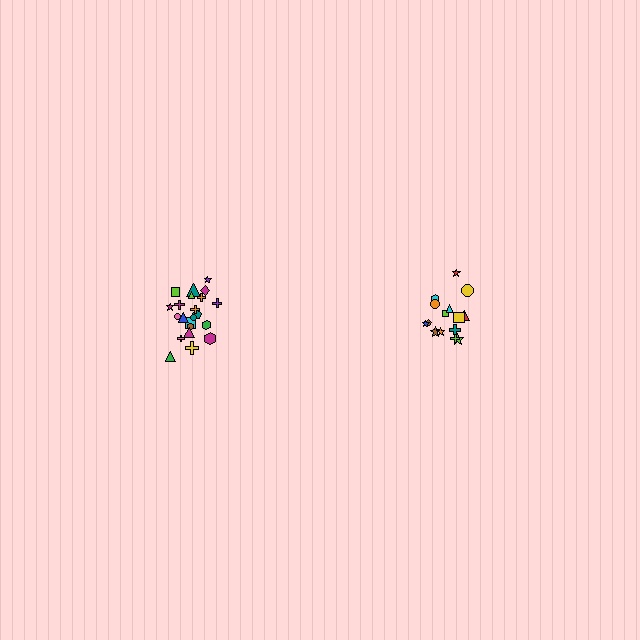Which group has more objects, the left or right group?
The left group.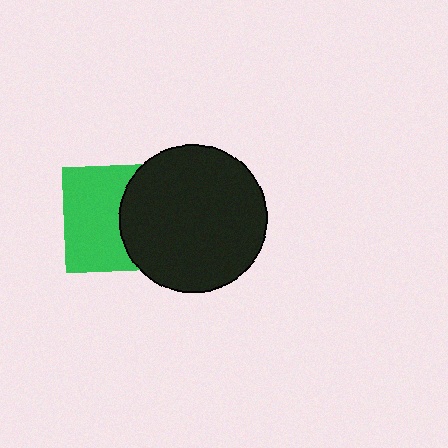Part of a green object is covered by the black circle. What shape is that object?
It is a square.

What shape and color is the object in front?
The object in front is a black circle.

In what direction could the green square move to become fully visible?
The green square could move left. That would shift it out from behind the black circle entirely.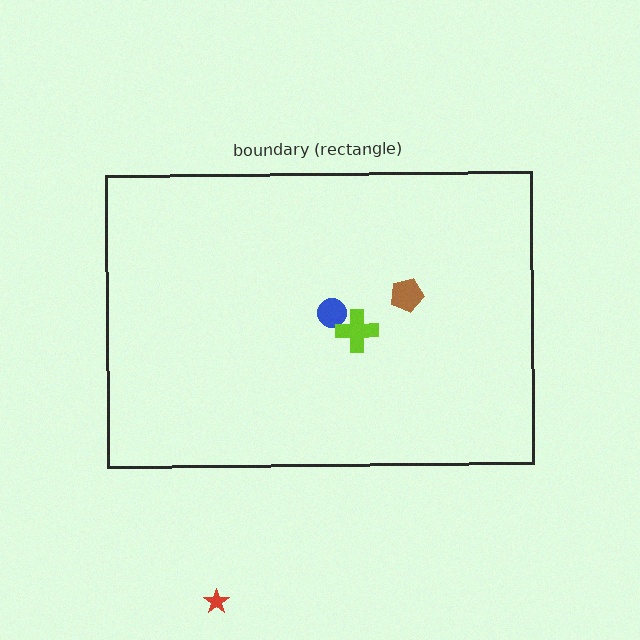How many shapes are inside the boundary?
3 inside, 1 outside.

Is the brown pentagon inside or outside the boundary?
Inside.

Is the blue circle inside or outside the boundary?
Inside.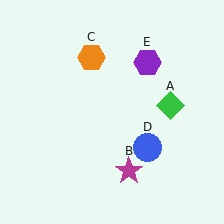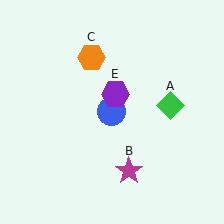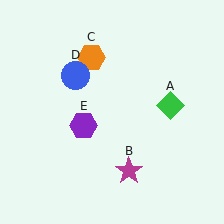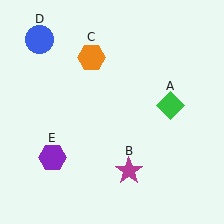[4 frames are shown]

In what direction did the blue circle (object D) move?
The blue circle (object D) moved up and to the left.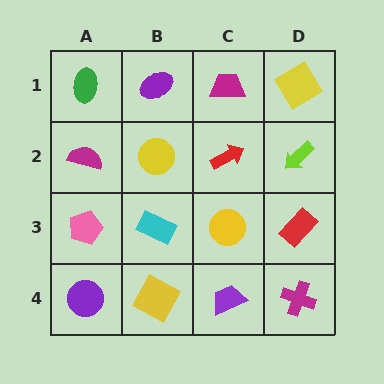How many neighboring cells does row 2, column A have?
3.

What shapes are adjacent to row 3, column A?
A magenta semicircle (row 2, column A), a purple circle (row 4, column A), a cyan rectangle (row 3, column B).